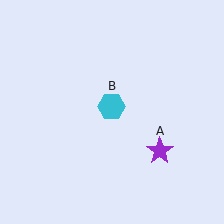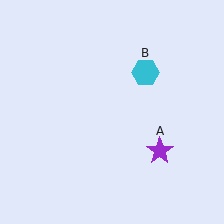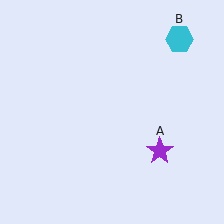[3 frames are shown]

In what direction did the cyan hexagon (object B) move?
The cyan hexagon (object B) moved up and to the right.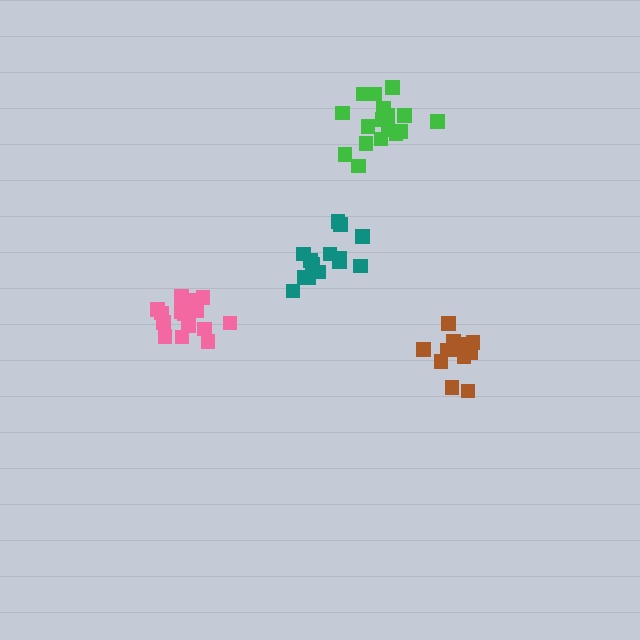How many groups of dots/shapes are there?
There are 4 groups.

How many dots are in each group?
Group 1: 13 dots, Group 2: 17 dots, Group 3: 18 dots, Group 4: 15 dots (63 total).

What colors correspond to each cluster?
The clusters are colored: brown, pink, green, teal.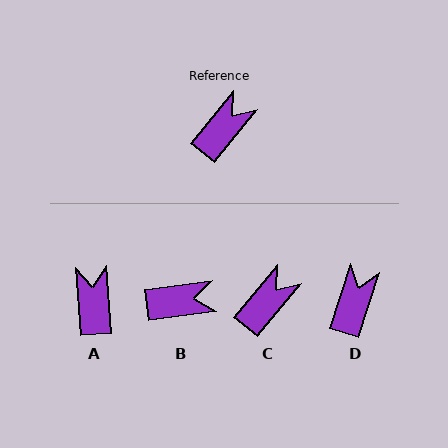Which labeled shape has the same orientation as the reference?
C.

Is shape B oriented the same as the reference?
No, it is off by about 43 degrees.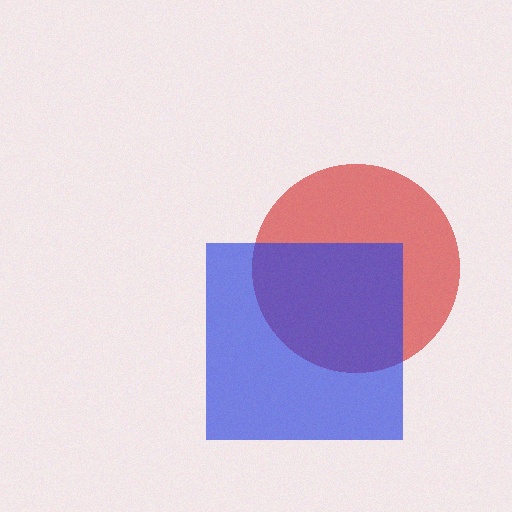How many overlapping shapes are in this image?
There are 2 overlapping shapes in the image.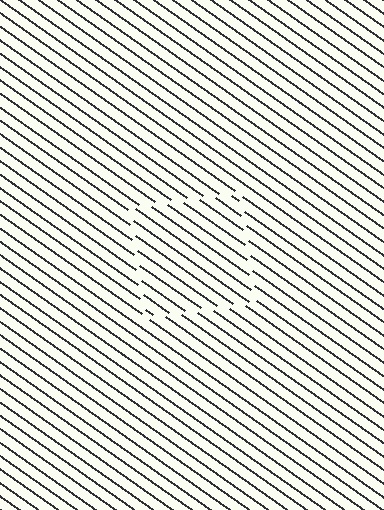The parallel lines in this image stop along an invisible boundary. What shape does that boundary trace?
An illusory square. The interior of the shape contains the same grating, shifted by half a period — the contour is defined by the phase discontinuity where line-ends from the inner and outer gratings abut.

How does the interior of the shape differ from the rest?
The interior of the shape contains the same grating, shifted by half a period — the contour is defined by the phase discontinuity where line-ends from the inner and outer gratings abut.